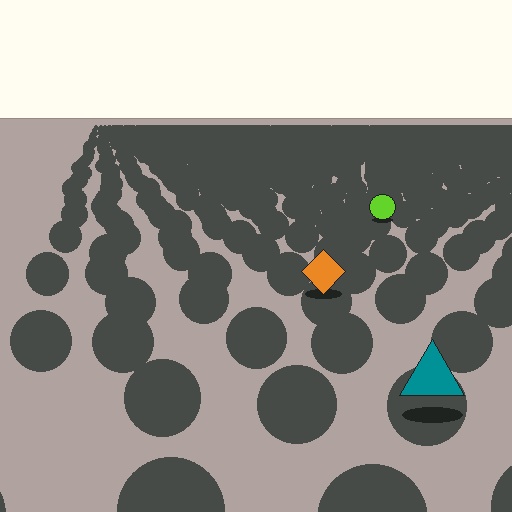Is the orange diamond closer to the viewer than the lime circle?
Yes. The orange diamond is closer — you can tell from the texture gradient: the ground texture is coarser near it.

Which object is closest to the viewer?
The teal triangle is closest. The texture marks near it are larger and more spread out.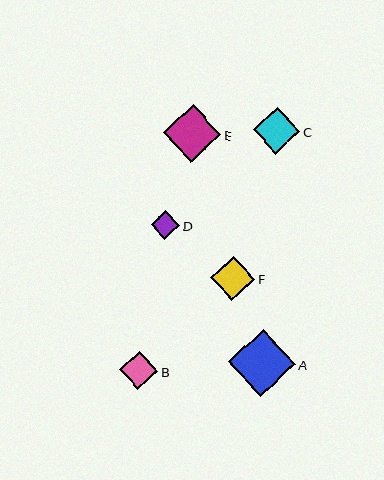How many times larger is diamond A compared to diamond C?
Diamond A is approximately 1.4 times the size of diamond C.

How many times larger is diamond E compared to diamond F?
Diamond E is approximately 1.3 times the size of diamond F.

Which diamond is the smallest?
Diamond D is the smallest with a size of approximately 29 pixels.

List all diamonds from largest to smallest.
From largest to smallest: A, E, C, F, B, D.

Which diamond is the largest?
Diamond A is the largest with a size of approximately 67 pixels.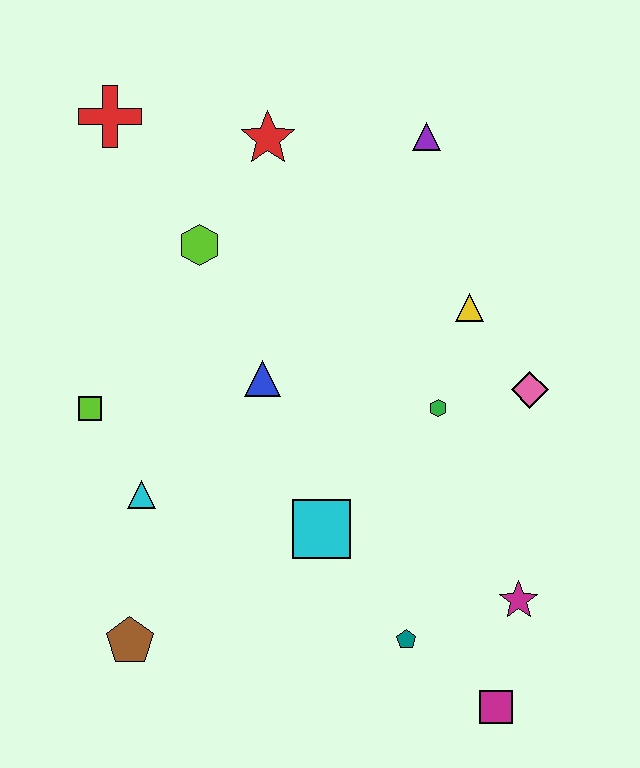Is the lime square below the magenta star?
No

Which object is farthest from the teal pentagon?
The red cross is farthest from the teal pentagon.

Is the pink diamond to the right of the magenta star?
Yes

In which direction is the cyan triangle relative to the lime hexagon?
The cyan triangle is below the lime hexagon.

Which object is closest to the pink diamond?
The green hexagon is closest to the pink diamond.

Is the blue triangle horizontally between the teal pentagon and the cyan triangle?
Yes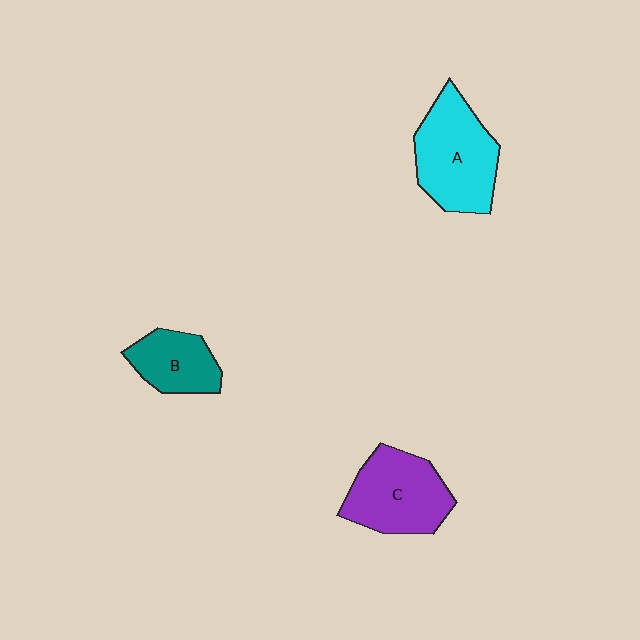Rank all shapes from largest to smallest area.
From largest to smallest: A (cyan), C (purple), B (teal).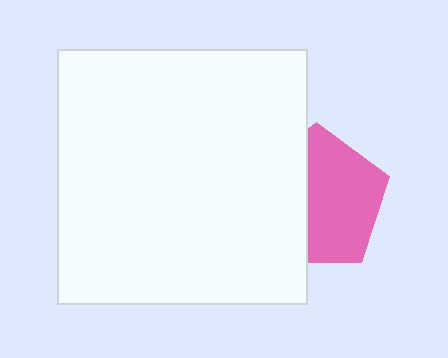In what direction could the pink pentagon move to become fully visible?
The pink pentagon could move right. That would shift it out from behind the white rectangle entirely.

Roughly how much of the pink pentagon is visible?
About half of it is visible (roughly 58%).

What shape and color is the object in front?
The object in front is a white rectangle.